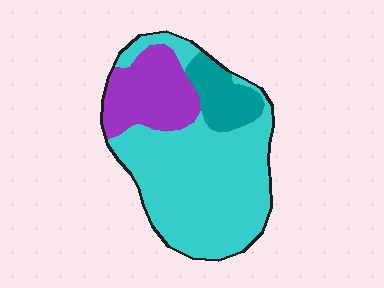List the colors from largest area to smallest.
From largest to smallest: cyan, purple, teal.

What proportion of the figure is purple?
Purple takes up about one quarter (1/4) of the figure.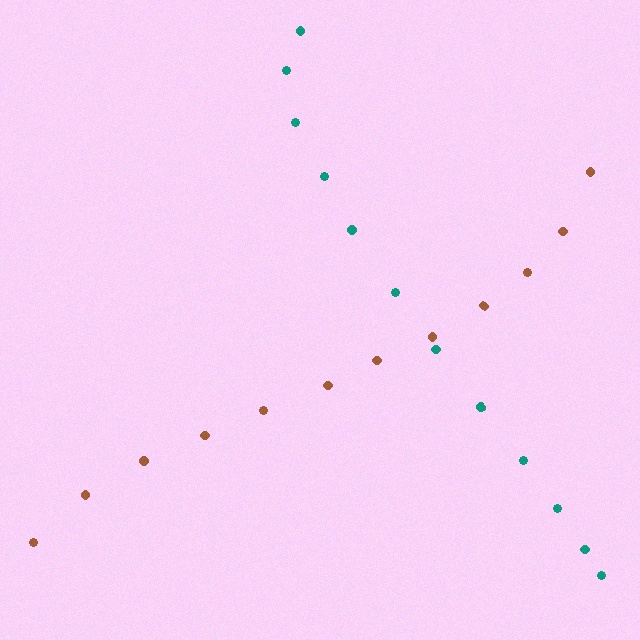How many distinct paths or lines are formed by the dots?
There are 2 distinct paths.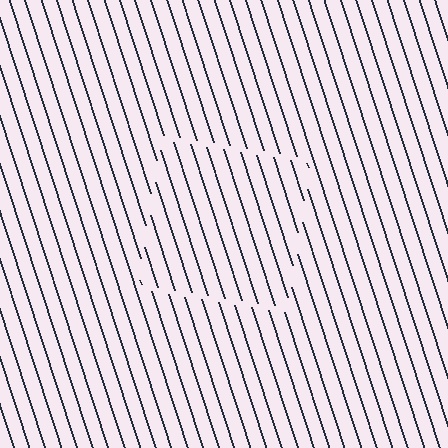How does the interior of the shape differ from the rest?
The interior of the shape contains the same grating, shifted by half a period — the contour is defined by the phase discontinuity where line-ends from the inner and outer gratings abut.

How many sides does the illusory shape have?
4 sides — the line-ends trace a square.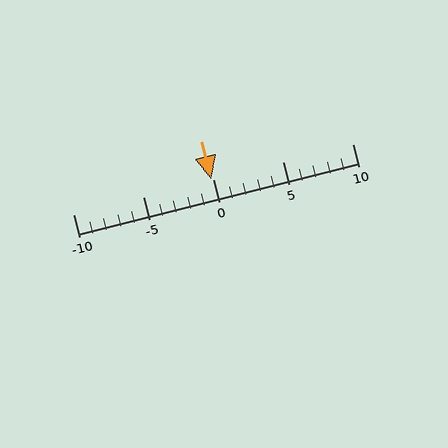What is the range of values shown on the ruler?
The ruler shows values from -10 to 10.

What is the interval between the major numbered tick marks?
The major tick marks are spaced 5 units apart.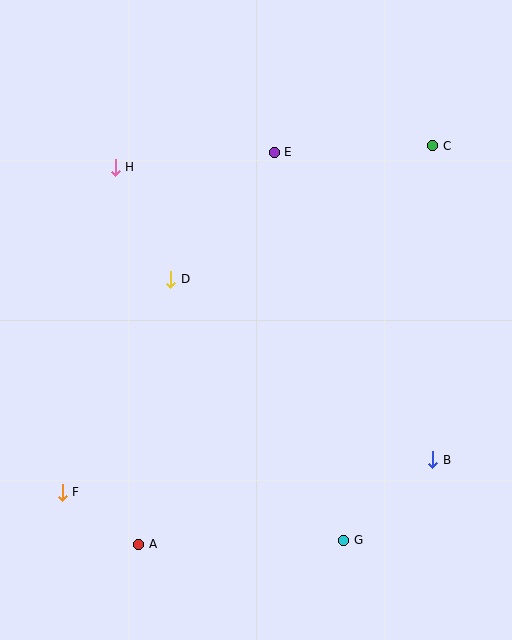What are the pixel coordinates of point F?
Point F is at (62, 492).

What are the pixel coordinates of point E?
Point E is at (274, 152).